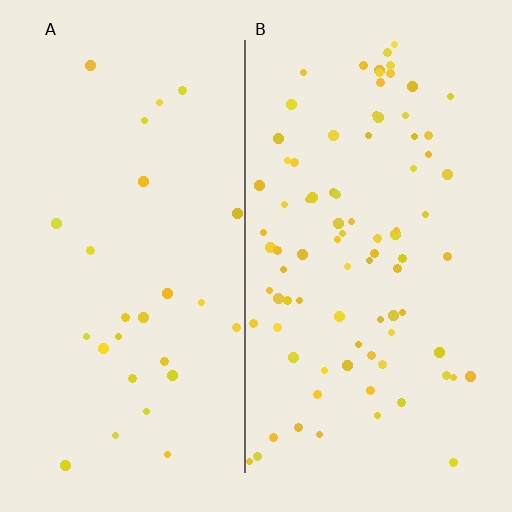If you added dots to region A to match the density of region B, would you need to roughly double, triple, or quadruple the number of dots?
Approximately triple.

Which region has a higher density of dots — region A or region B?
B (the right).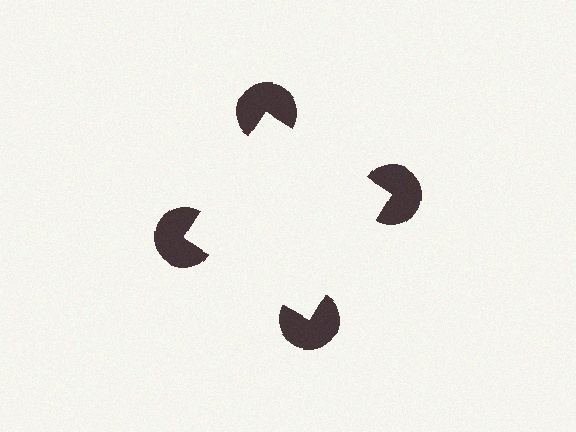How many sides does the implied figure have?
4 sides.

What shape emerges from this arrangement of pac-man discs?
An illusory square — its edges are inferred from the aligned wedge cuts in the pac-man discs, not physically drawn.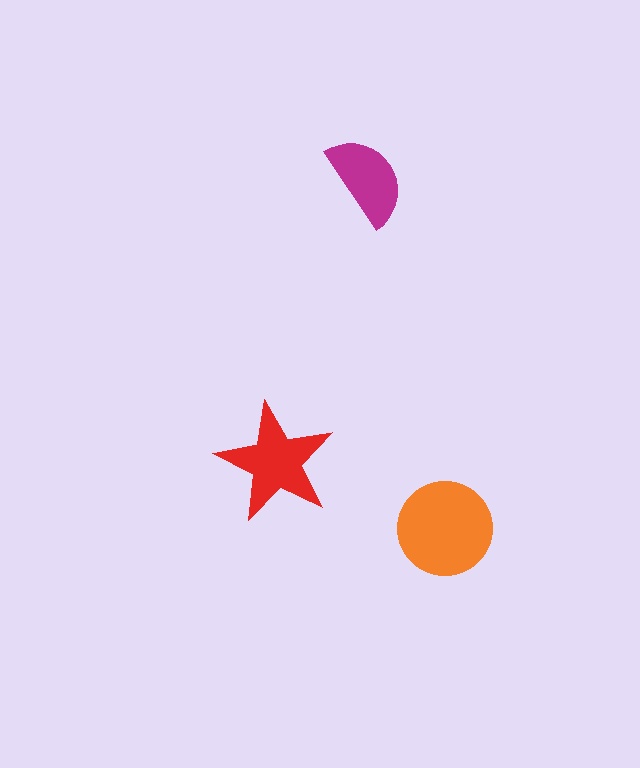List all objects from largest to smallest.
The orange circle, the red star, the magenta semicircle.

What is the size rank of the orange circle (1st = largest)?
1st.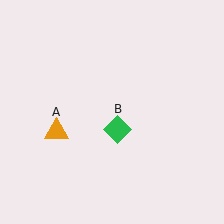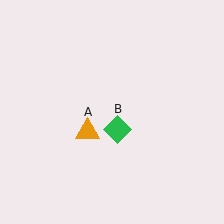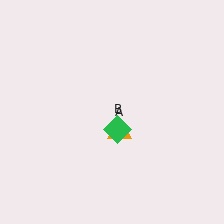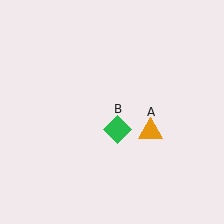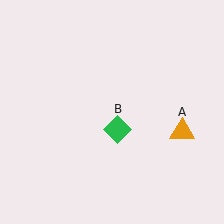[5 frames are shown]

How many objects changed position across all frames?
1 object changed position: orange triangle (object A).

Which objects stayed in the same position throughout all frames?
Green diamond (object B) remained stationary.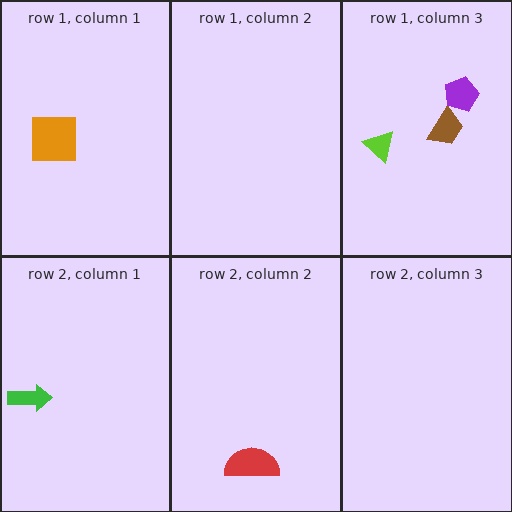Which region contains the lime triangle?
The row 1, column 3 region.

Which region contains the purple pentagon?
The row 1, column 3 region.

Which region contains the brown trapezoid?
The row 1, column 3 region.